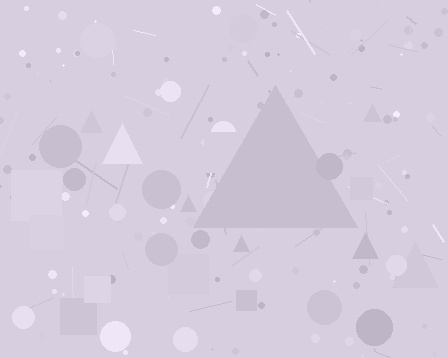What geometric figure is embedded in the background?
A triangle is embedded in the background.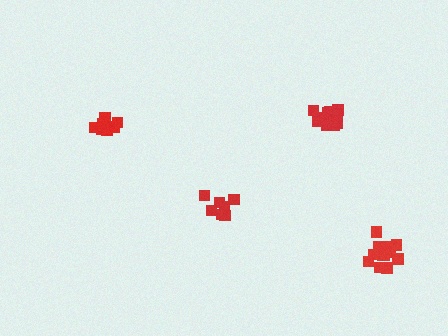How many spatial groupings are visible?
There are 4 spatial groupings.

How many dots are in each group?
Group 1: 13 dots, Group 2: 9 dots, Group 3: 7 dots, Group 4: 13 dots (42 total).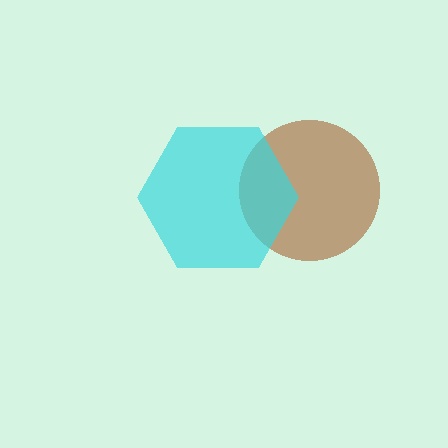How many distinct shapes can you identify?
There are 2 distinct shapes: a brown circle, a cyan hexagon.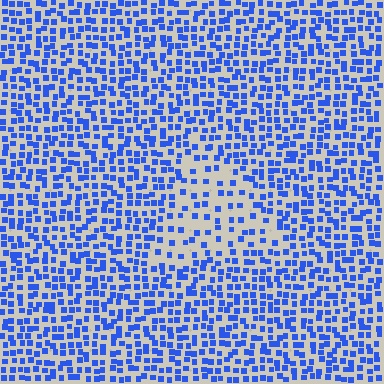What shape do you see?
I see a triangle.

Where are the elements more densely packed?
The elements are more densely packed outside the triangle boundary.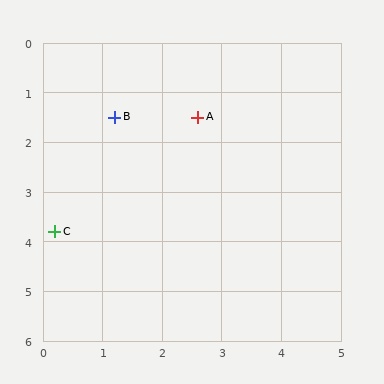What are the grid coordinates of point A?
Point A is at approximately (2.6, 1.5).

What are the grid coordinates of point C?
Point C is at approximately (0.2, 3.8).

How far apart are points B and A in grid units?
Points B and A are about 1.4 grid units apart.